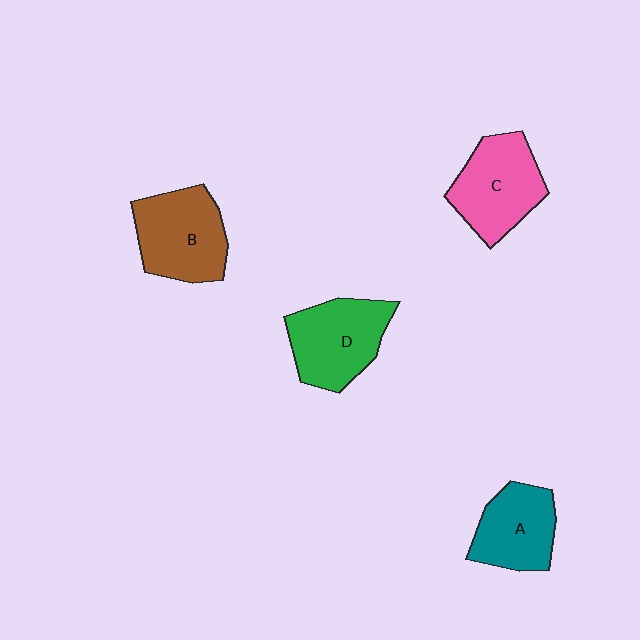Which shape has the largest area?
Shape B (brown).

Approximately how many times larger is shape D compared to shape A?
Approximately 1.2 times.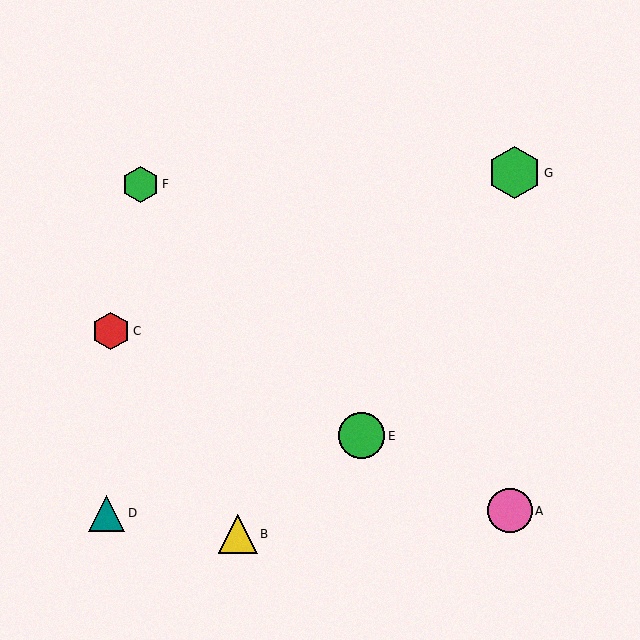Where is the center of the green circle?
The center of the green circle is at (362, 436).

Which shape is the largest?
The green hexagon (labeled G) is the largest.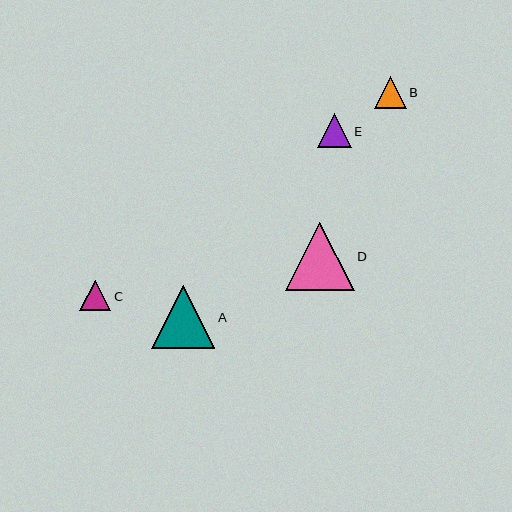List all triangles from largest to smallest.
From largest to smallest: D, A, E, B, C.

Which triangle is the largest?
Triangle D is the largest with a size of approximately 69 pixels.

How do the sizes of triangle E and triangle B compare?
Triangle E and triangle B are approximately the same size.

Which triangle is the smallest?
Triangle C is the smallest with a size of approximately 31 pixels.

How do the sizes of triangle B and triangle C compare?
Triangle B and triangle C are approximately the same size.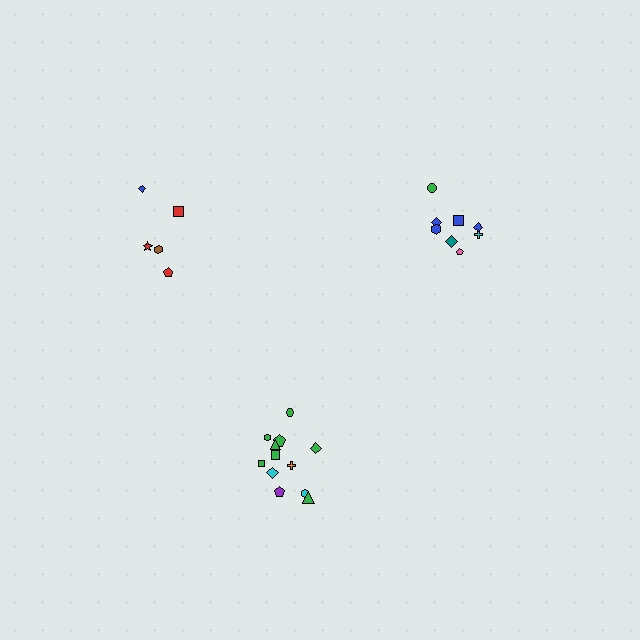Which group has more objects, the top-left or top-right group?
The top-right group.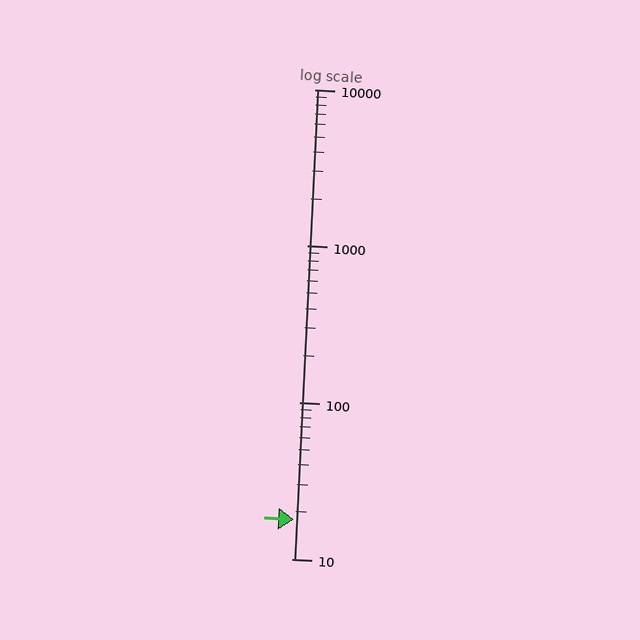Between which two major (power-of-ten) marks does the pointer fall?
The pointer is between 10 and 100.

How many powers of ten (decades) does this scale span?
The scale spans 3 decades, from 10 to 10000.